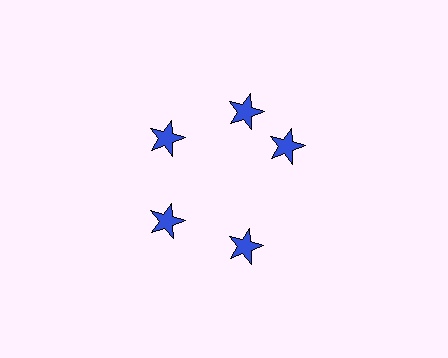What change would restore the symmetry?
The symmetry would be restored by rotating it back into even spacing with its neighbors so that all 5 stars sit at equal angles and equal distance from the center.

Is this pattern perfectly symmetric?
No. The 5 blue stars are arranged in a ring, but one element near the 3 o'clock position is rotated out of alignment along the ring, breaking the 5-fold rotational symmetry.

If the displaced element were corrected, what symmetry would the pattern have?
It would have 5-fold rotational symmetry — the pattern would map onto itself every 72 degrees.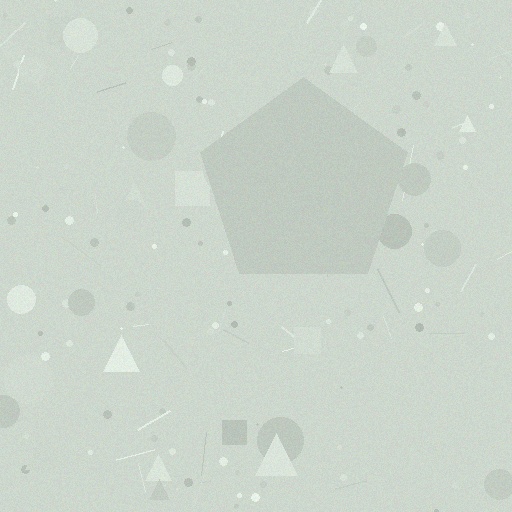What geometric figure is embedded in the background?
A pentagon is embedded in the background.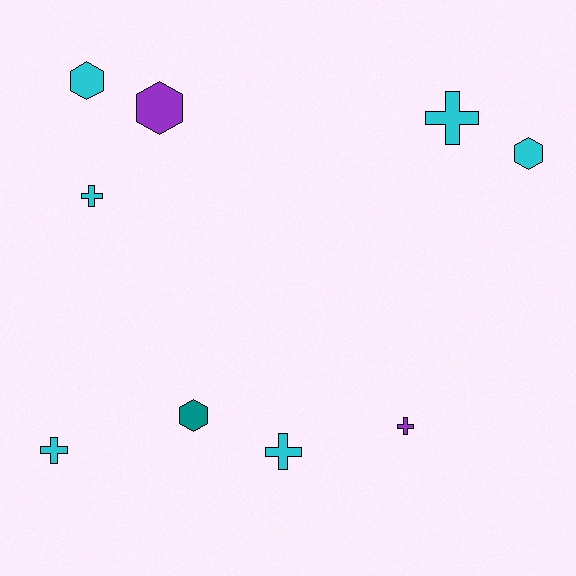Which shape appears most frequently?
Cross, with 5 objects.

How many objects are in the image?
There are 9 objects.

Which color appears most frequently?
Cyan, with 6 objects.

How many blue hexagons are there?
There are no blue hexagons.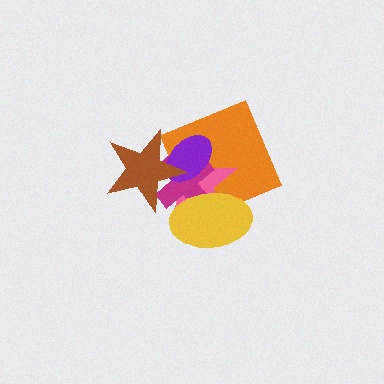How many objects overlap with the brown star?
4 objects overlap with the brown star.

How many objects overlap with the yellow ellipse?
3 objects overlap with the yellow ellipse.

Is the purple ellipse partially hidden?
Yes, it is partially covered by another shape.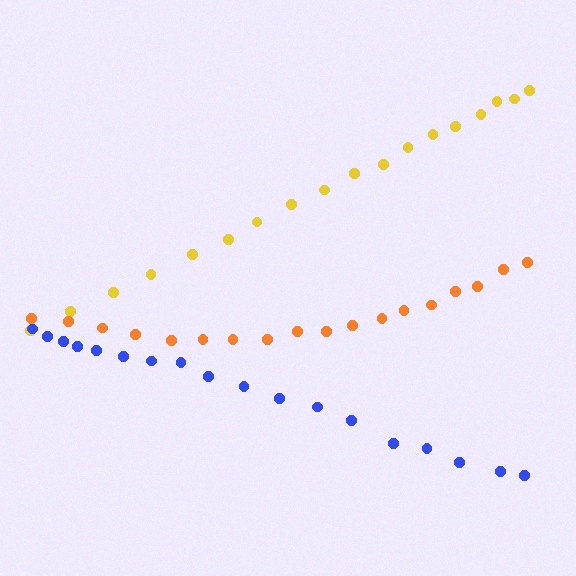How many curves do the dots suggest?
There are 3 distinct paths.